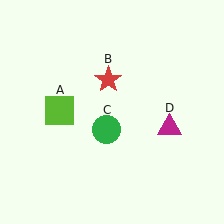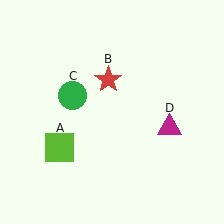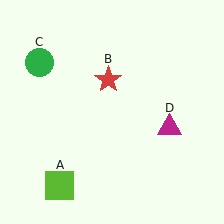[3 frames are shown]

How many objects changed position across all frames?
2 objects changed position: lime square (object A), green circle (object C).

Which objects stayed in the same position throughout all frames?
Red star (object B) and magenta triangle (object D) remained stationary.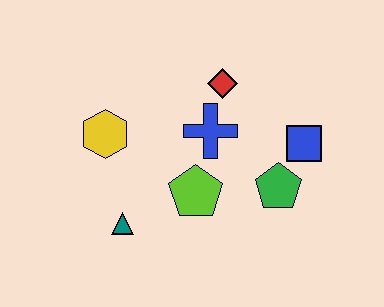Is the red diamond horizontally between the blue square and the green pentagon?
No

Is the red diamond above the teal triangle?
Yes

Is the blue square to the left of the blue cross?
No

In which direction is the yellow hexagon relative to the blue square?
The yellow hexagon is to the left of the blue square.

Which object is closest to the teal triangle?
The lime pentagon is closest to the teal triangle.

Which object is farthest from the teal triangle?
The blue square is farthest from the teal triangle.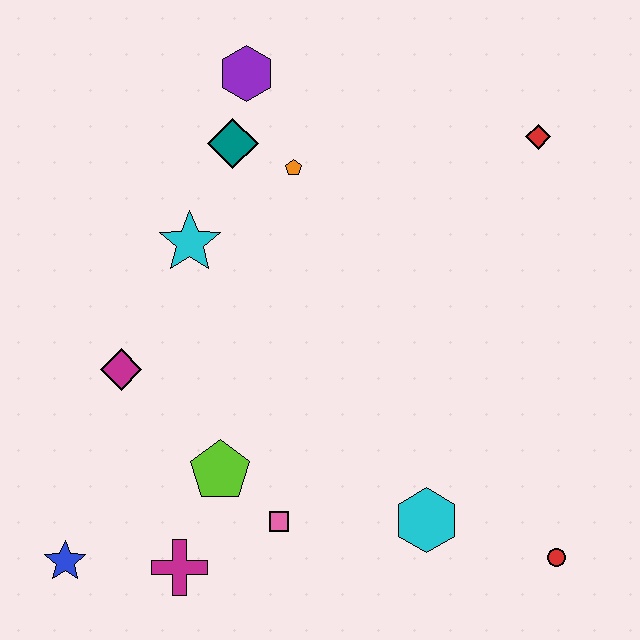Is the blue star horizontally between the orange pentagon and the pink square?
No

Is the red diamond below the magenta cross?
No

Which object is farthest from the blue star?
The red diamond is farthest from the blue star.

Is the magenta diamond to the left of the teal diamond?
Yes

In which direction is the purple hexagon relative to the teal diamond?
The purple hexagon is above the teal diamond.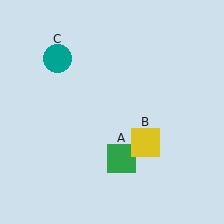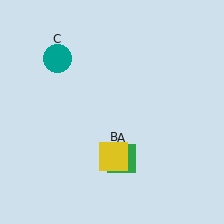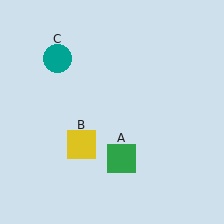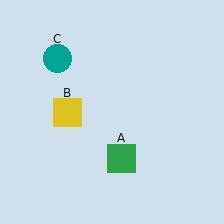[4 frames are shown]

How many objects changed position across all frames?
1 object changed position: yellow square (object B).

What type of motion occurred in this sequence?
The yellow square (object B) rotated clockwise around the center of the scene.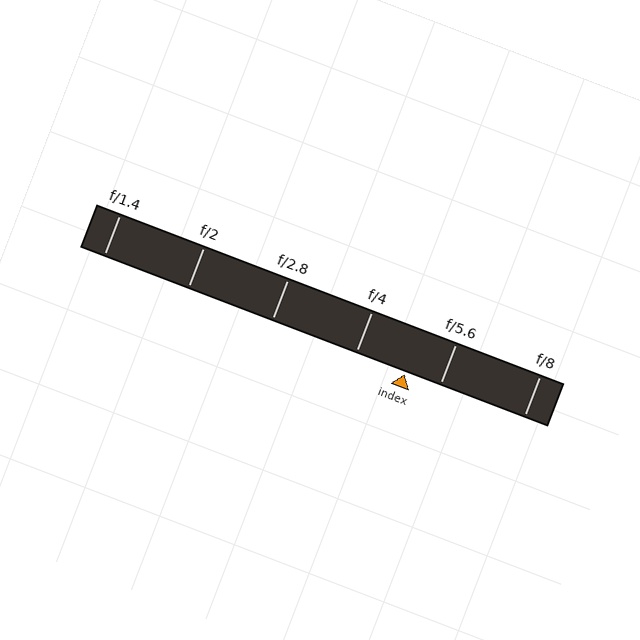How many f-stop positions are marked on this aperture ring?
There are 6 f-stop positions marked.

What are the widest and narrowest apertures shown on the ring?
The widest aperture shown is f/1.4 and the narrowest is f/8.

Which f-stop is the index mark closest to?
The index mark is closest to f/5.6.